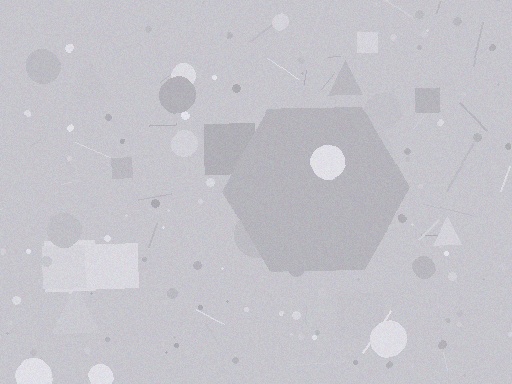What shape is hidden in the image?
A hexagon is hidden in the image.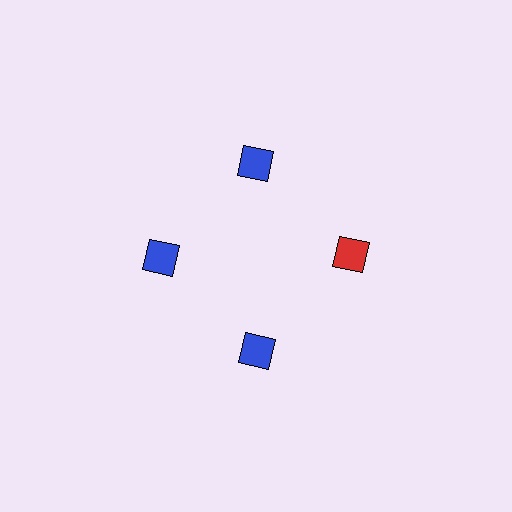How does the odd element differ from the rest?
It has a different color: red instead of blue.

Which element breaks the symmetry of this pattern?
The red diamond at roughly the 3 o'clock position breaks the symmetry. All other shapes are blue diamonds.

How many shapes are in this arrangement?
There are 4 shapes arranged in a ring pattern.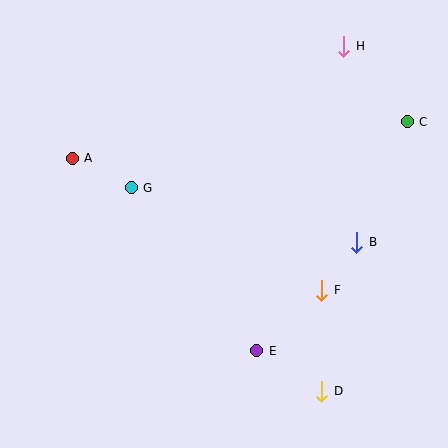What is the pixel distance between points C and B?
The distance between C and B is 131 pixels.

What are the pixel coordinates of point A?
Point A is at (72, 158).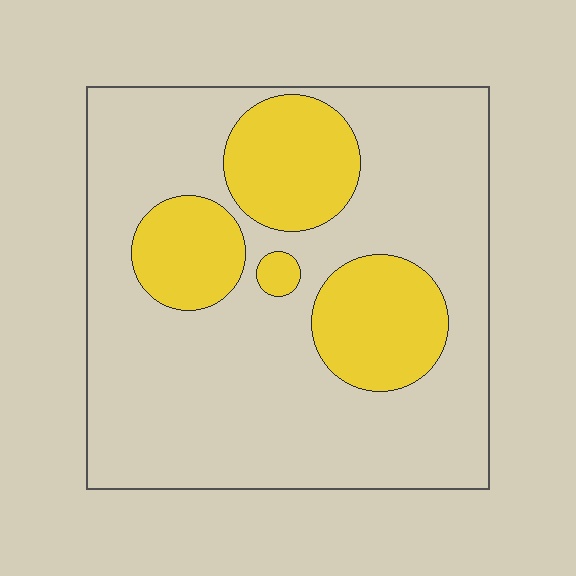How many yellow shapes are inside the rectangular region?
4.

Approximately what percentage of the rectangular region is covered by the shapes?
Approximately 25%.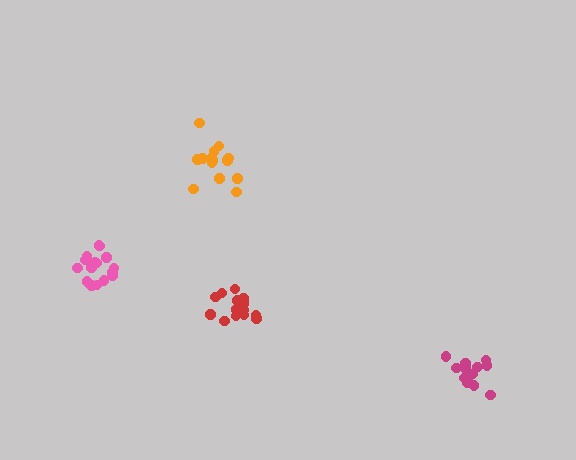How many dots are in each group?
Group 1: 13 dots, Group 2: 15 dots, Group 3: 15 dots, Group 4: 16 dots (59 total).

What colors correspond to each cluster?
The clusters are colored: magenta, red, orange, pink.